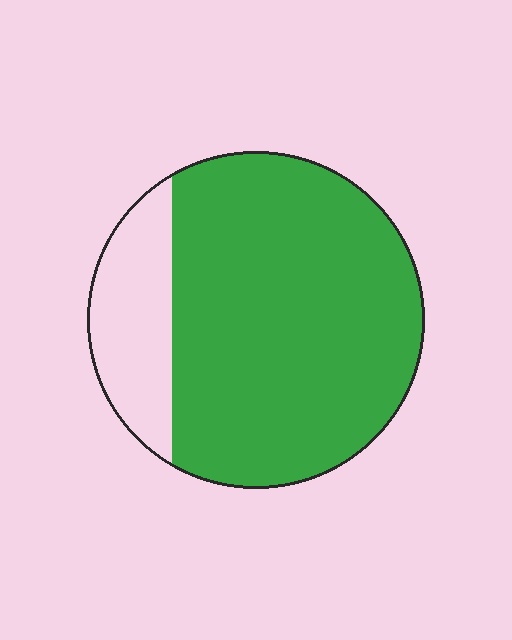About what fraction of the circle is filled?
About four fifths (4/5).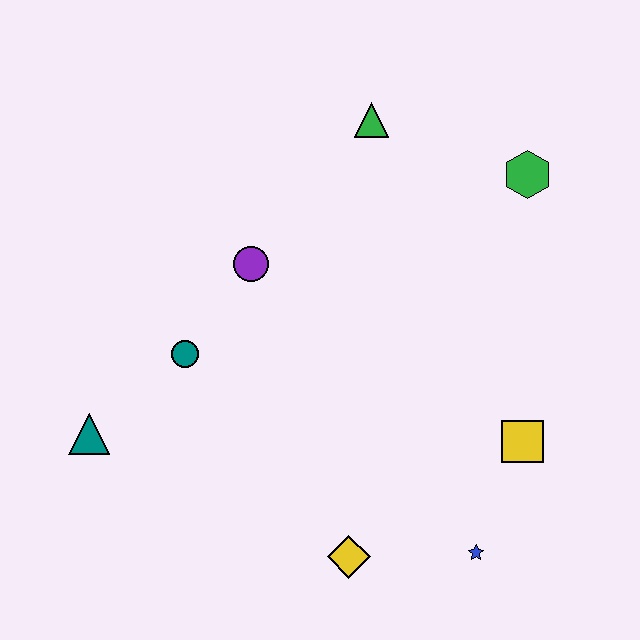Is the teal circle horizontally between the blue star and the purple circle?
No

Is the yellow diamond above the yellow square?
No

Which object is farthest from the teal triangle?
The green hexagon is farthest from the teal triangle.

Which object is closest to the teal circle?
The purple circle is closest to the teal circle.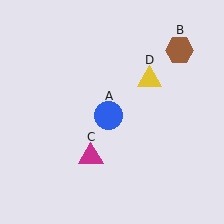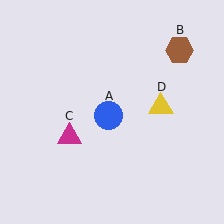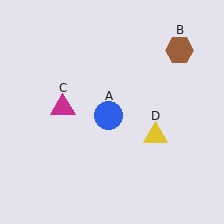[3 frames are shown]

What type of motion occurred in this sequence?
The magenta triangle (object C), yellow triangle (object D) rotated clockwise around the center of the scene.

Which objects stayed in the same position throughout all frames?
Blue circle (object A) and brown hexagon (object B) remained stationary.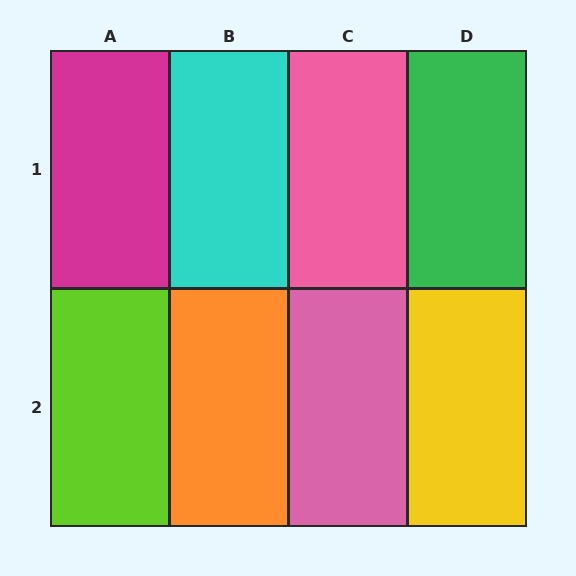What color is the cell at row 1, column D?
Green.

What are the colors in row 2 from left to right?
Lime, orange, pink, yellow.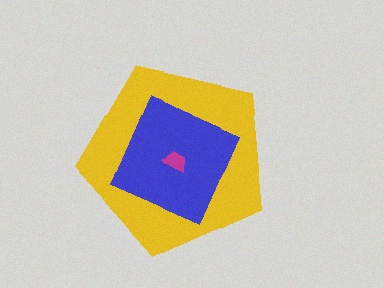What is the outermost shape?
The yellow pentagon.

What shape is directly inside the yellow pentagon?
The blue square.